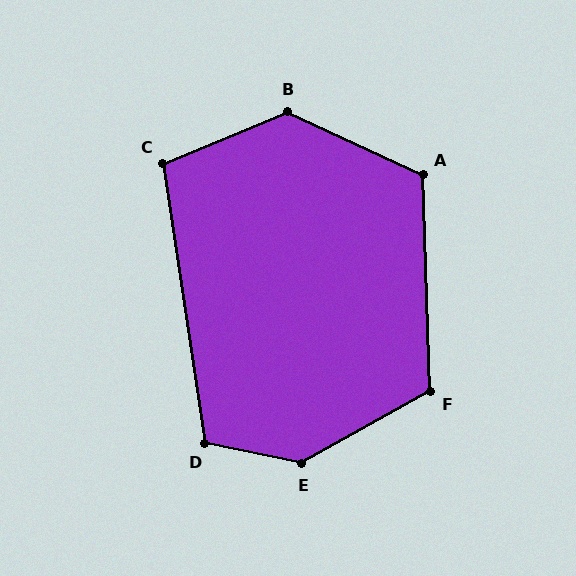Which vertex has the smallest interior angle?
C, at approximately 104 degrees.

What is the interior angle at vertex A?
Approximately 117 degrees (obtuse).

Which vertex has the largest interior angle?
E, at approximately 139 degrees.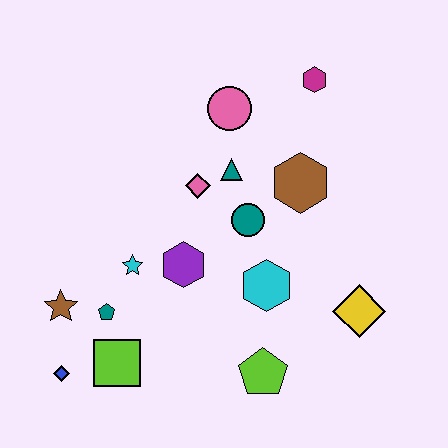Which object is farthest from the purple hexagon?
The magenta hexagon is farthest from the purple hexagon.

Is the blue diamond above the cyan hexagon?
No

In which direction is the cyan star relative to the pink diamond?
The cyan star is below the pink diamond.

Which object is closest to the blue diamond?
The lime square is closest to the blue diamond.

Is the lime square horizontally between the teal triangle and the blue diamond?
Yes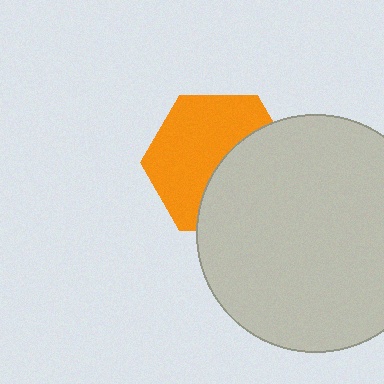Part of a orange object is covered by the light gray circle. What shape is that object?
It is a hexagon.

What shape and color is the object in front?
The object in front is a light gray circle.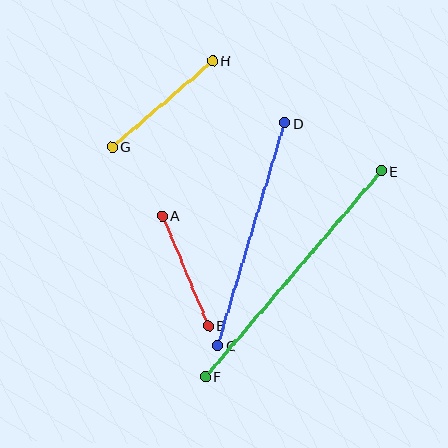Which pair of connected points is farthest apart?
Points E and F are farthest apart.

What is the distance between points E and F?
The distance is approximately 271 pixels.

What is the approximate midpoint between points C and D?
The midpoint is at approximately (251, 234) pixels.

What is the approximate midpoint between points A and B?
The midpoint is at approximately (185, 271) pixels.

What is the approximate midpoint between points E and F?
The midpoint is at approximately (293, 274) pixels.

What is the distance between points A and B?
The distance is approximately 119 pixels.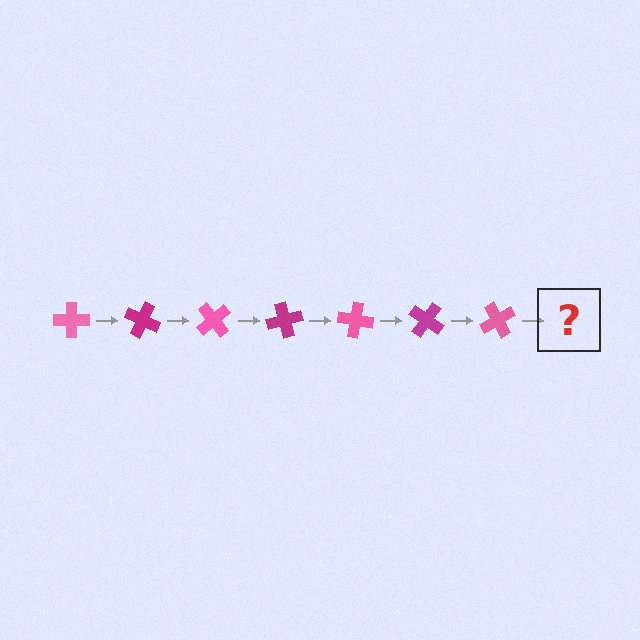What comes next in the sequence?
The next element should be a magenta cross, rotated 175 degrees from the start.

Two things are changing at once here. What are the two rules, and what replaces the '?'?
The two rules are that it rotates 25 degrees each step and the color cycles through pink and magenta. The '?' should be a magenta cross, rotated 175 degrees from the start.